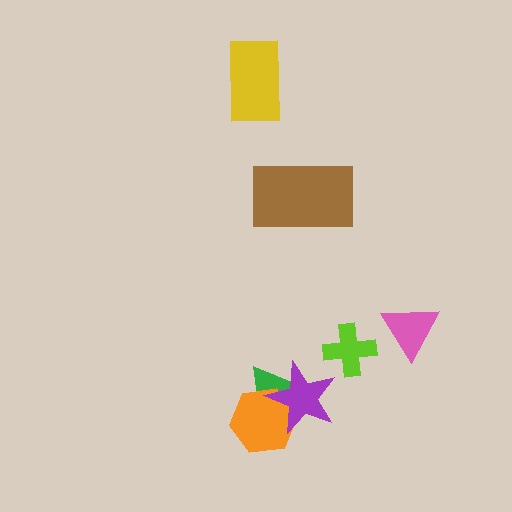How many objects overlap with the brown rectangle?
0 objects overlap with the brown rectangle.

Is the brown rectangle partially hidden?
No, no other shape covers it.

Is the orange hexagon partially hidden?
Yes, it is partially covered by another shape.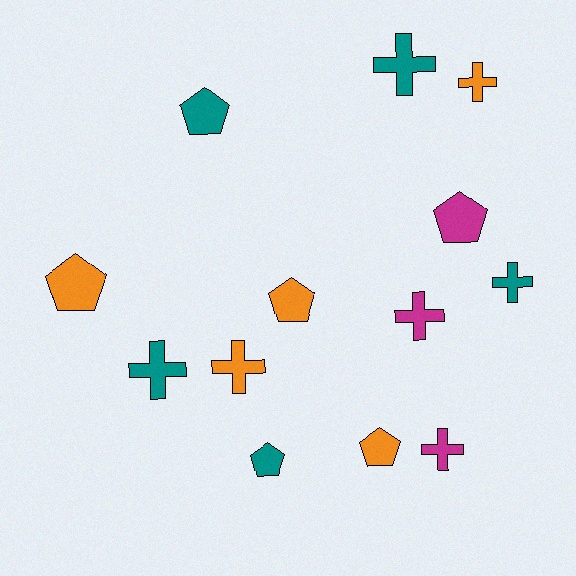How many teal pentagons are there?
There are 2 teal pentagons.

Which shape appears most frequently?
Cross, with 7 objects.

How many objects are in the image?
There are 13 objects.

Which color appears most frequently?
Orange, with 5 objects.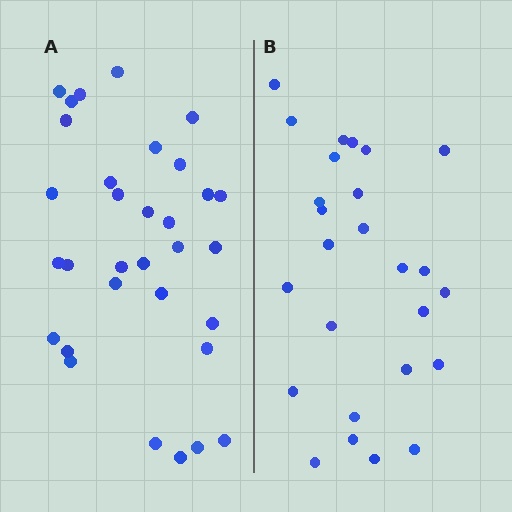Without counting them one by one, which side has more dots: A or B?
Region A (the left region) has more dots.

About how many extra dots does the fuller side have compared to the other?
Region A has about 6 more dots than region B.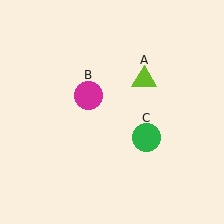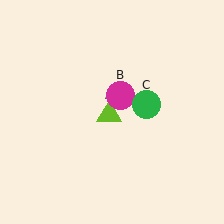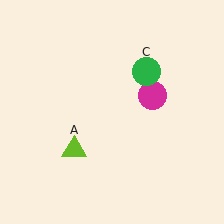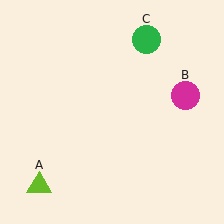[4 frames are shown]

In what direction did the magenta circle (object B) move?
The magenta circle (object B) moved right.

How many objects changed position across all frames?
3 objects changed position: lime triangle (object A), magenta circle (object B), green circle (object C).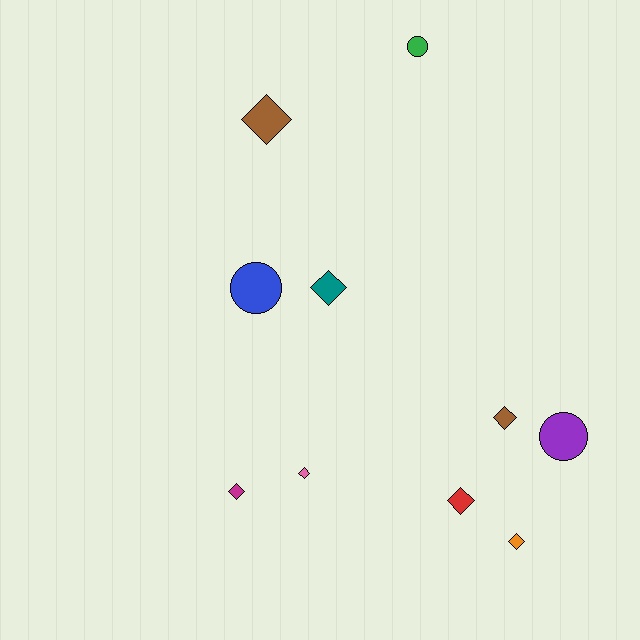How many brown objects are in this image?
There are 2 brown objects.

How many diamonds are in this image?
There are 7 diamonds.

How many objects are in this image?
There are 10 objects.